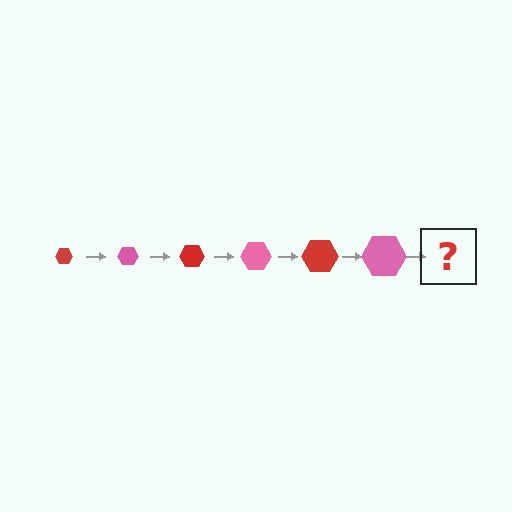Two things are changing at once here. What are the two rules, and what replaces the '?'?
The two rules are that the hexagon grows larger each step and the color cycles through red and pink. The '?' should be a red hexagon, larger than the previous one.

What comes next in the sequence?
The next element should be a red hexagon, larger than the previous one.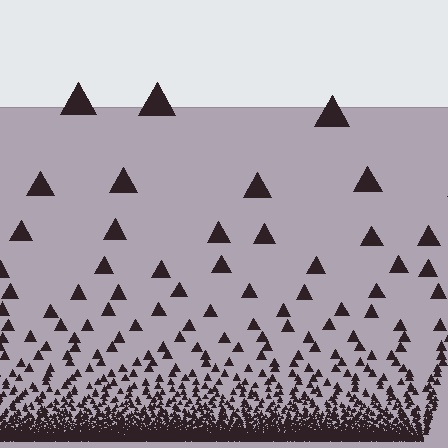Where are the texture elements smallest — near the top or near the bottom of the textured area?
Near the bottom.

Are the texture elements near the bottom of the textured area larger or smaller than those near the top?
Smaller. The gradient is inverted — elements near the bottom are smaller and denser.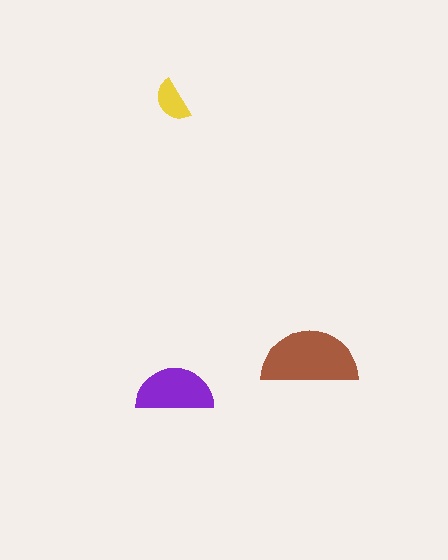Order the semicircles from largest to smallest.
the brown one, the purple one, the yellow one.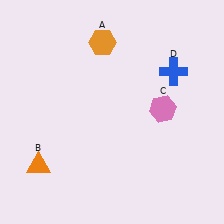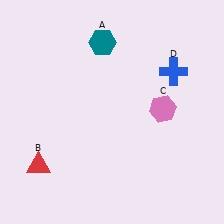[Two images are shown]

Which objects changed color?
A changed from orange to teal. B changed from orange to red.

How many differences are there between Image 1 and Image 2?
There are 2 differences between the two images.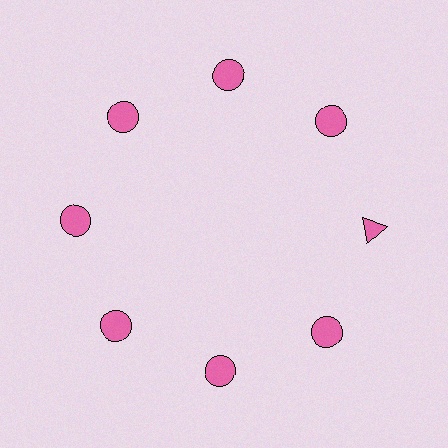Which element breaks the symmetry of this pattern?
The pink triangle at roughly the 3 o'clock position breaks the symmetry. All other shapes are pink circles.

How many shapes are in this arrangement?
There are 8 shapes arranged in a ring pattern.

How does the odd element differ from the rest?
It has a different shape: triangle instead of circle.